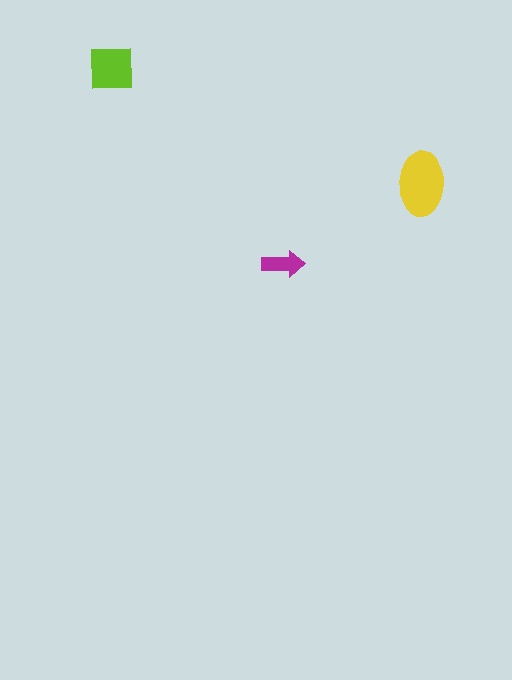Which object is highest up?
The lime square is topmost.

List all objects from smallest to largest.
The magenta arrow, the lime square, the yellow ellipse.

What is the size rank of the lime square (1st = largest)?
2nd.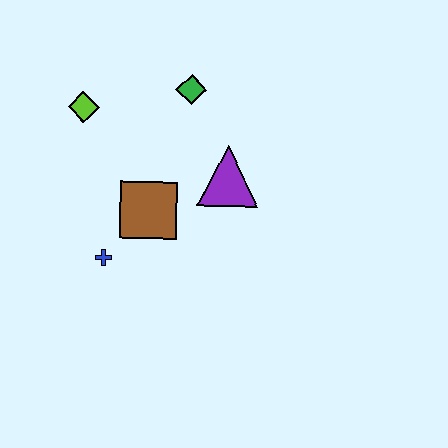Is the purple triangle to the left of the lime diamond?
No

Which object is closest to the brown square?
The blue cross is closest to the brown square.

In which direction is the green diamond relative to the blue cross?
The green diamond is above the blue cross.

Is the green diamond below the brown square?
No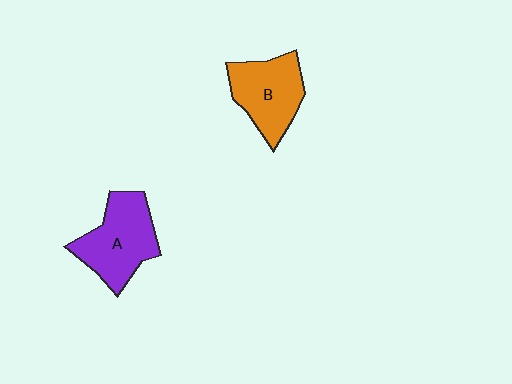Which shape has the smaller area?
Shape B (orange).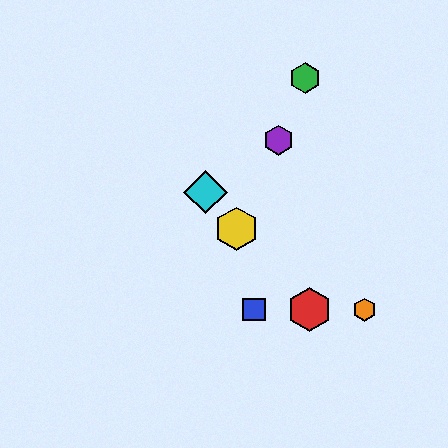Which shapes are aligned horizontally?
The red hexagon, the blue square, the orange hexagon are aligned horizontally.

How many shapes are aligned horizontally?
3 shapes (the red hexagon, the blue square, the orange hexagon) are aligned horizontally.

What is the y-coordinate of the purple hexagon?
The purple hexagon is at y≈140.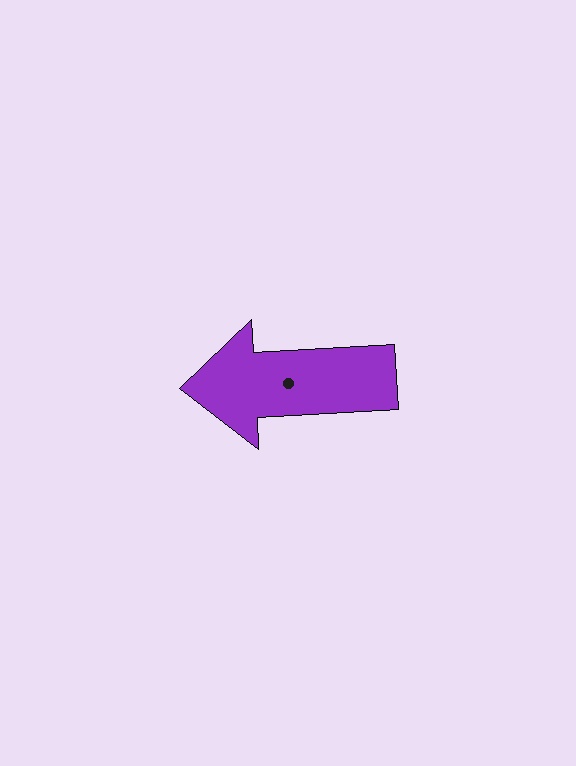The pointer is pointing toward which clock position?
Roughly 9 o'clock.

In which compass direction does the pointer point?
West.